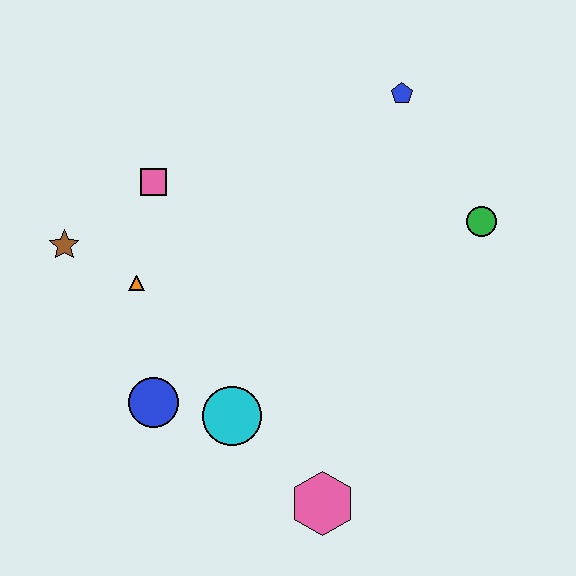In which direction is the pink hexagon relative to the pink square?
The pink hexagon is below the pink square.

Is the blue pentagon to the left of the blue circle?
No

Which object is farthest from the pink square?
The pink hexagon is farthest from the pink square.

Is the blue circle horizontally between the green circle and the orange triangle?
Yes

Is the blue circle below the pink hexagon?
No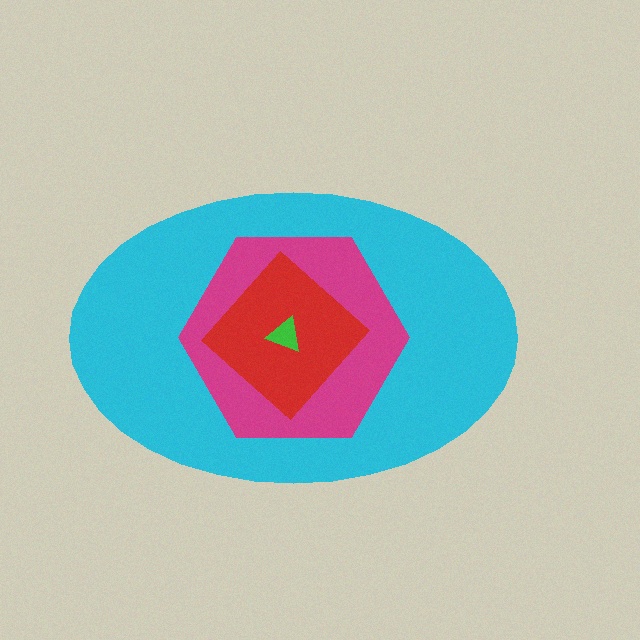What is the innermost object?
The green triangle.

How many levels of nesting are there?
4.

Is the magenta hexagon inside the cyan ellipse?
Yes.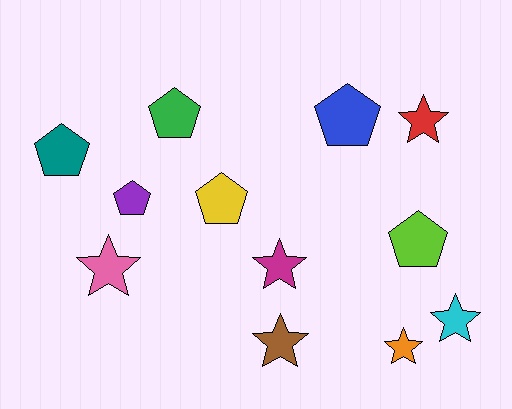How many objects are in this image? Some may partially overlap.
There are 12 objects.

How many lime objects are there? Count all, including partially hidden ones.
There is 1 lime object.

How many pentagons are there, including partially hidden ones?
There are 6 pentagons.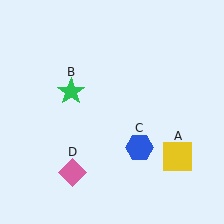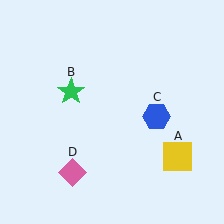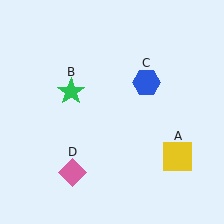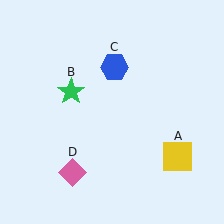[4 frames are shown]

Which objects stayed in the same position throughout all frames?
Yellow square (object A) and green star (object B) and pink diamond (object D) remained stationary.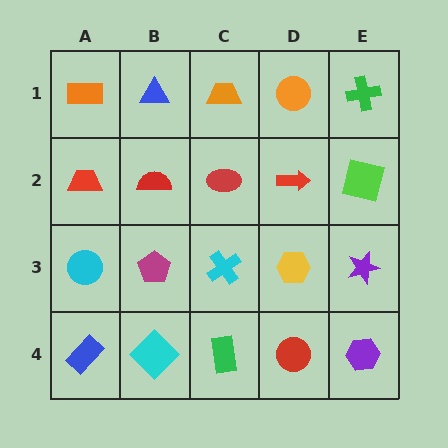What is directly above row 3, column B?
A red semicircle.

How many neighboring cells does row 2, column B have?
4.